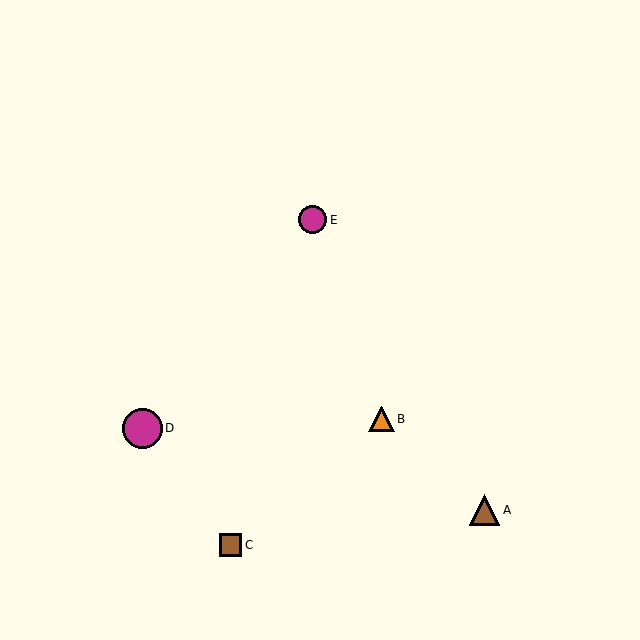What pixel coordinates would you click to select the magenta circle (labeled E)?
Click at (313, 220) to select the magenta circle E.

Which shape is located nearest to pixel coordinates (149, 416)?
The magenta circle (labeled D) at (142, 428) is nearest to that location.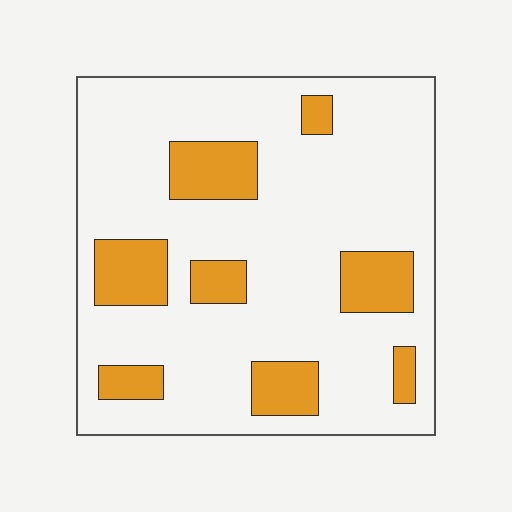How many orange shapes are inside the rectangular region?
8.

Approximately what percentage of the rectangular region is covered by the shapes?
Approximately 20%.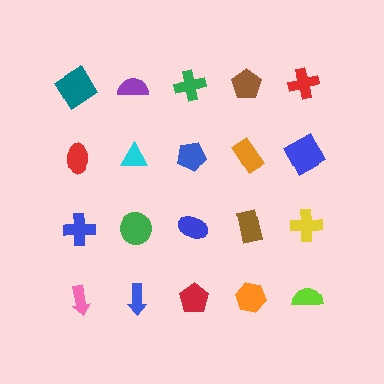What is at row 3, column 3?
A blue ellipse.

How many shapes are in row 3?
5 shapes.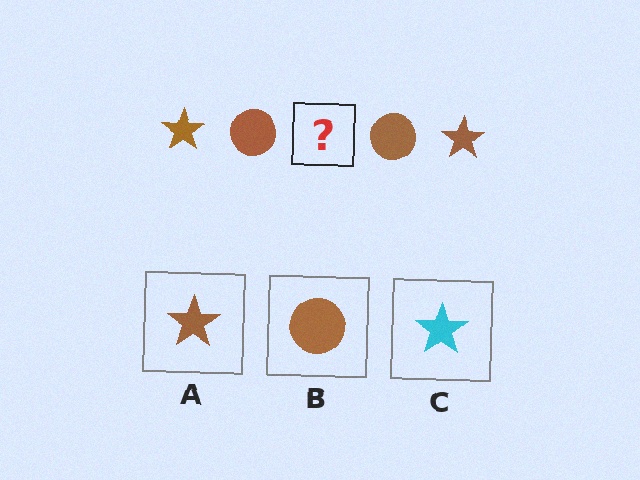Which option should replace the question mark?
Option A.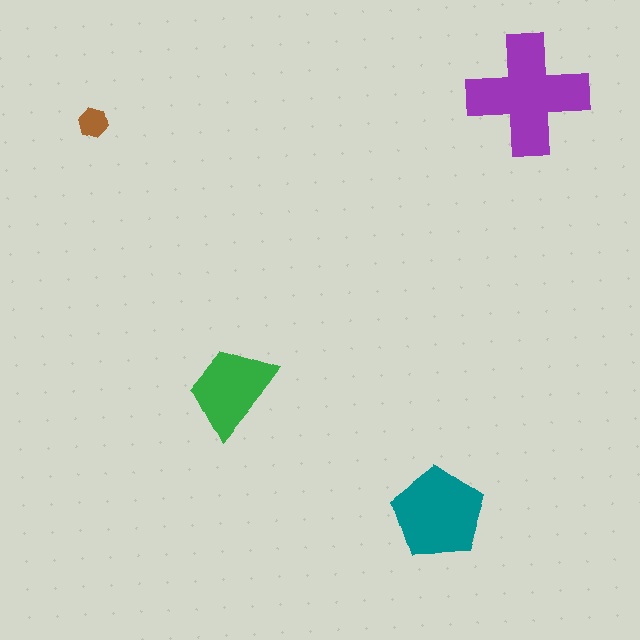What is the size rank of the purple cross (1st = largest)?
1st.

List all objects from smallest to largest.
The brown hexagon, the green trapezoid, the teal pentagon, the purple cross.